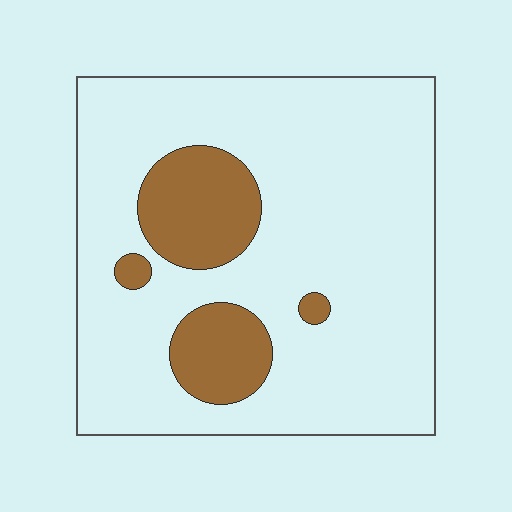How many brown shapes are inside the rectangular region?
4.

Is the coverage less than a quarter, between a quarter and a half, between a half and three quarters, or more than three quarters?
Less than a quarter.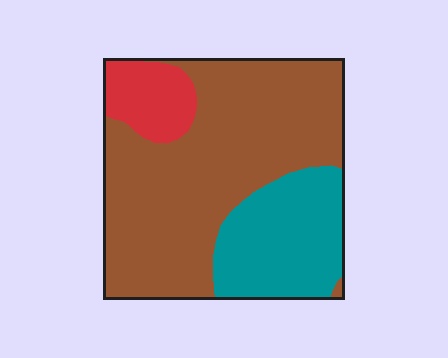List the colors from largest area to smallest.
From largest to smallest: brown, teal, red.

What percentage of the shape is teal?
Teal covers around 25% of the shape.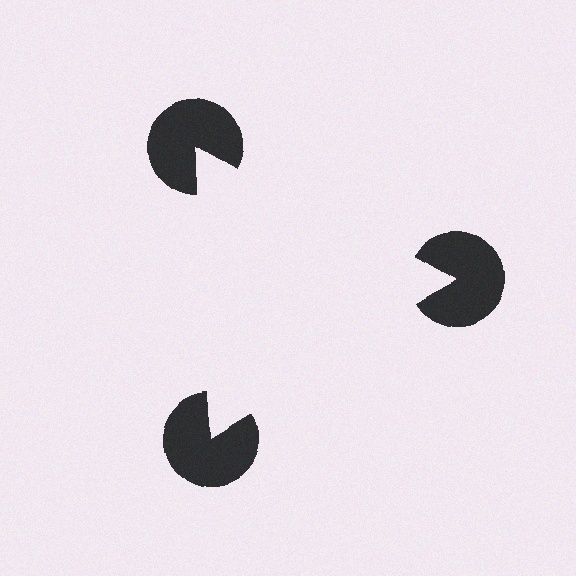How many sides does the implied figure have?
3 sides.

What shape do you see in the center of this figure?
An illusory triangle — its edges are inferred from the aligned wedge cuts in the pac-man discs, not physically drawn.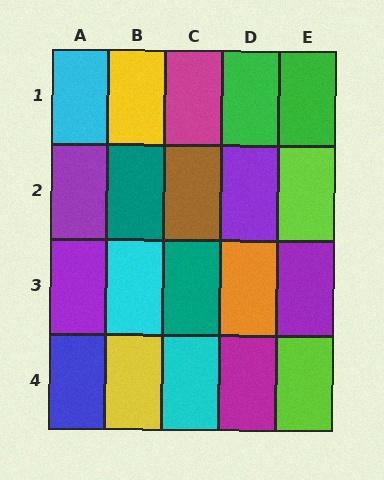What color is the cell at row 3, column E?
Purple.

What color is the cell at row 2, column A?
Purple.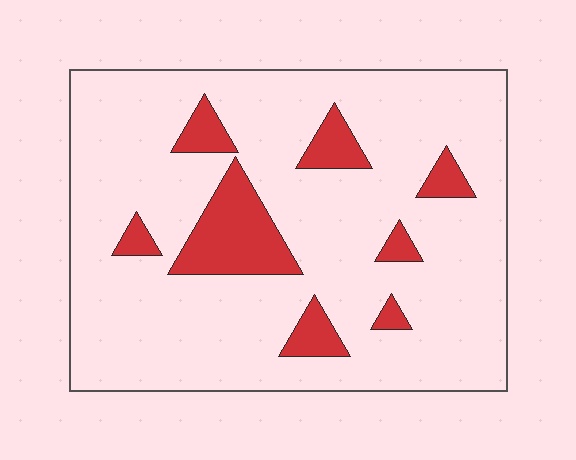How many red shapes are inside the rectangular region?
8.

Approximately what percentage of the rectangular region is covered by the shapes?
Approximately 15%.